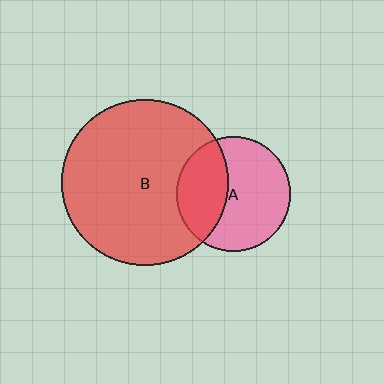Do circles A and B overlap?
Yes.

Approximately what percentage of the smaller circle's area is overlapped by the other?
Approximately 35%.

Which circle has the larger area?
Circle B (red).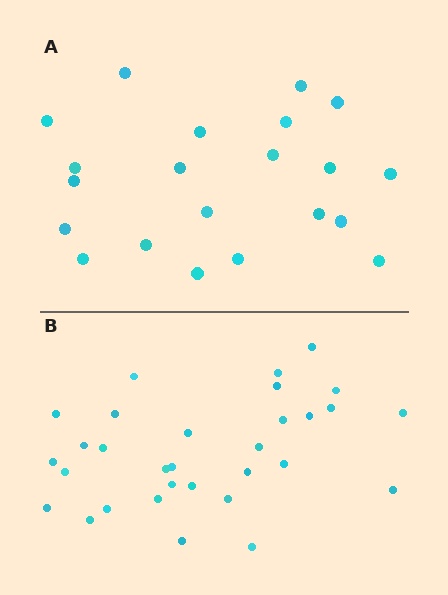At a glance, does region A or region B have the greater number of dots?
Region B (the bottom region) has more dots.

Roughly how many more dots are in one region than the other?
Region B has roughly 10 or so more dots than region A.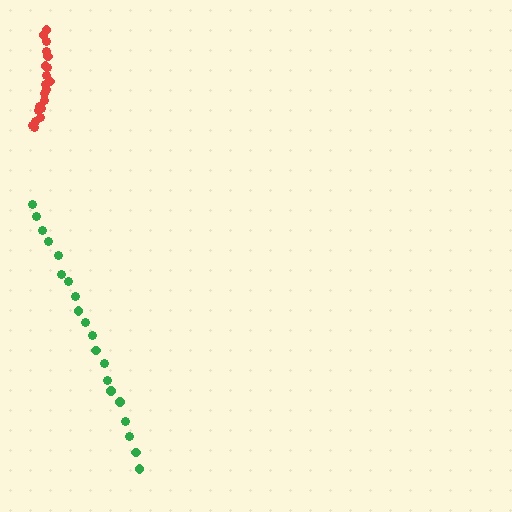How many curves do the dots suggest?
There are 2 distinct paths.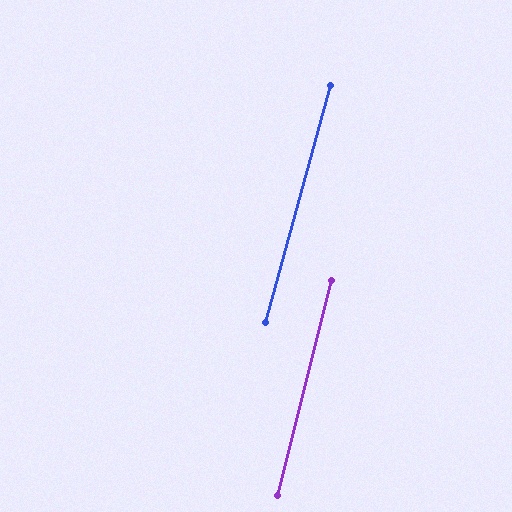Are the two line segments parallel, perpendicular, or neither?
Parallel — their directions differ by only 1.3°.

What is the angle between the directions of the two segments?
Approximately 1 degree.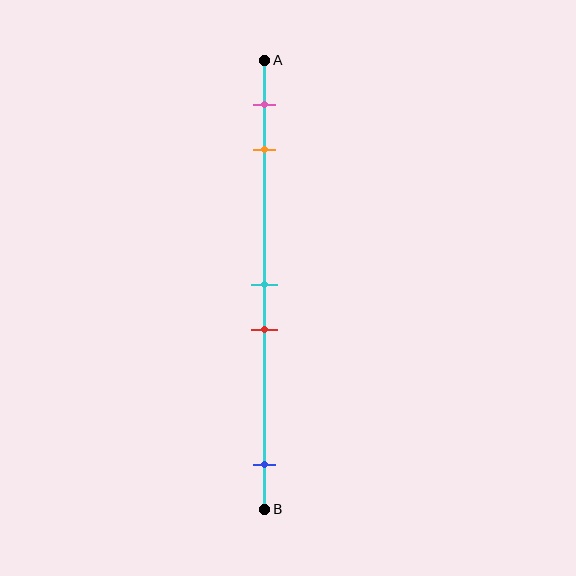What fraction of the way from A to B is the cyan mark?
The cyan mark is approximately 50% (0.5) of the way from A to B.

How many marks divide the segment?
There are 5 marks dividing the segment.